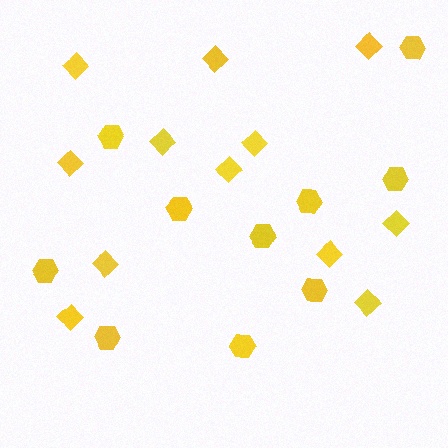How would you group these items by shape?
There are 2 groups: one group of hexagons (10) and one group of diamonds (12).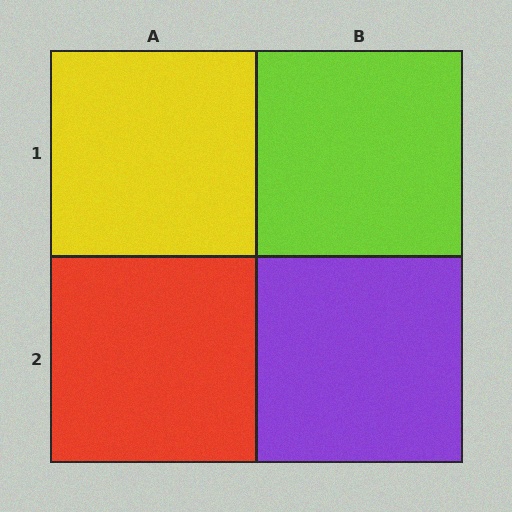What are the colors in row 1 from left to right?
Yellow, lime.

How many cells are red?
1 cell is red.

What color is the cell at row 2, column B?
Purple.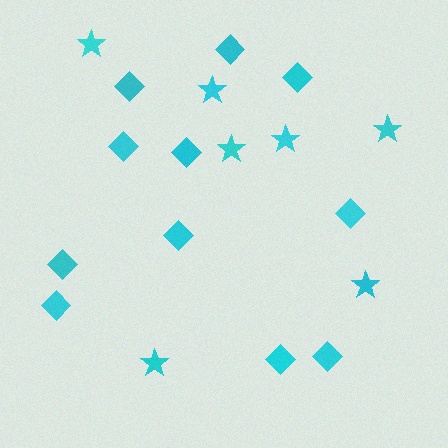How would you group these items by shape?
There are 2 groups: one group of diamonds (11) and one group of stars (7).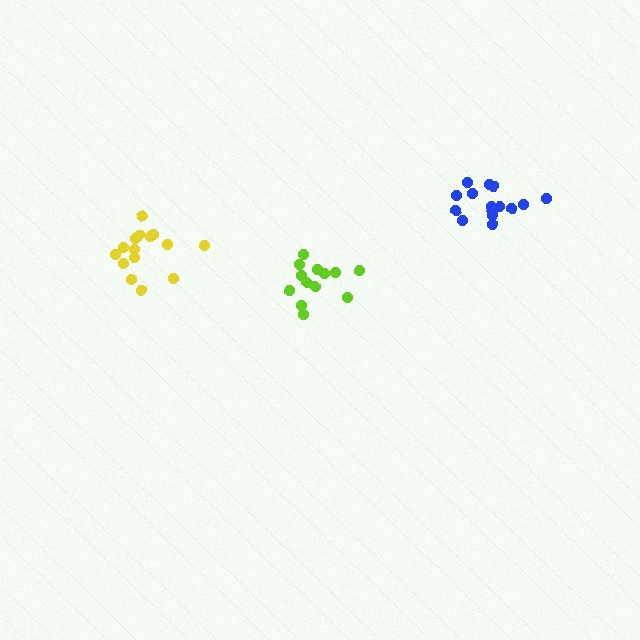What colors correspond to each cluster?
The clusters are colored: lime, yellow, blue.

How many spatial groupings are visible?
There are 3 spatial groupings.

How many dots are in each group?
Group 1: 14 dots, Group 2: 15 dots, Group 3: 15 dots (44 total).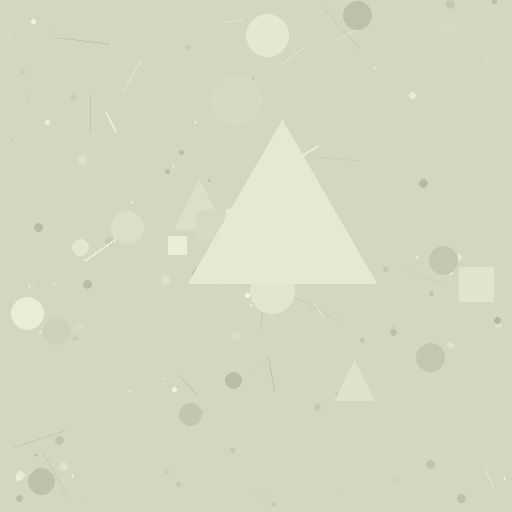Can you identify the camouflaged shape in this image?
The camouflaged shape is a triangle.